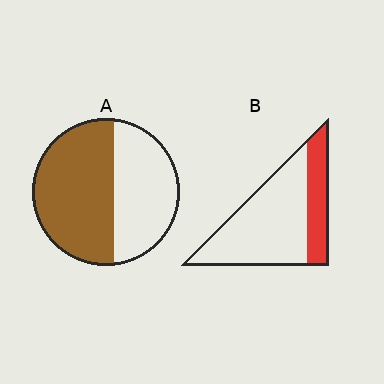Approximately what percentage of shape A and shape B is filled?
A is approximately 55% and B is approximately 25%.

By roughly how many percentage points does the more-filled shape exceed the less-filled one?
By roughly 30 percentage points (A over B).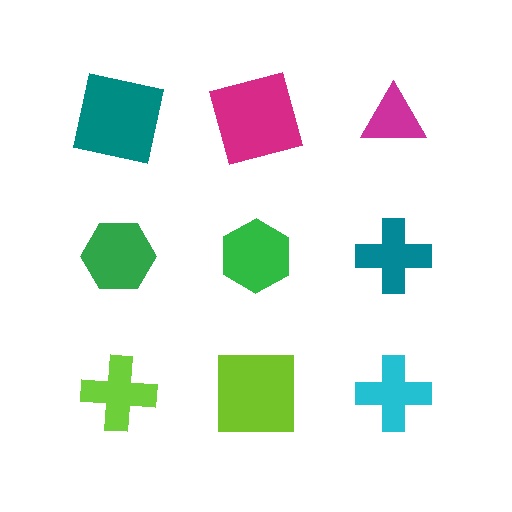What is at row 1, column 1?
A teal square.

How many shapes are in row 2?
3 shapes.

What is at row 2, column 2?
A green hexagon.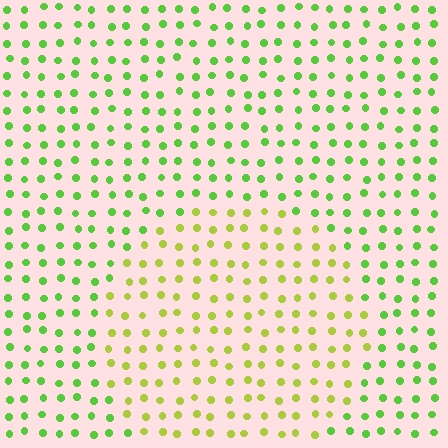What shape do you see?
I see a circle.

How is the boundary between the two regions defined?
The boundary is defined purely by a slight shift in hue (about 35 degrees). Spacing, size, and orientation are identical on both sides.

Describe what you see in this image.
The image is filled with small lime elements in a uniform arrangement. A circle-shaped region is visible where the elements are tinted to a slightly different hue, forming a subtle color boundary.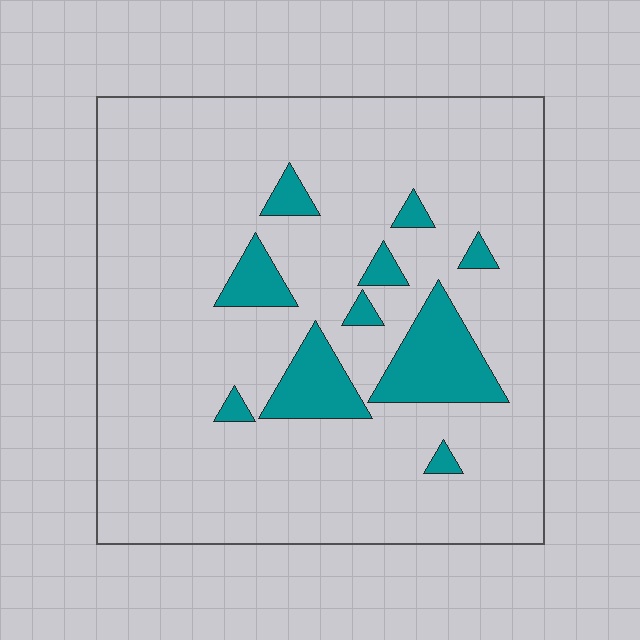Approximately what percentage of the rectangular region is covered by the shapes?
Approximately 10%.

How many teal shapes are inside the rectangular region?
10.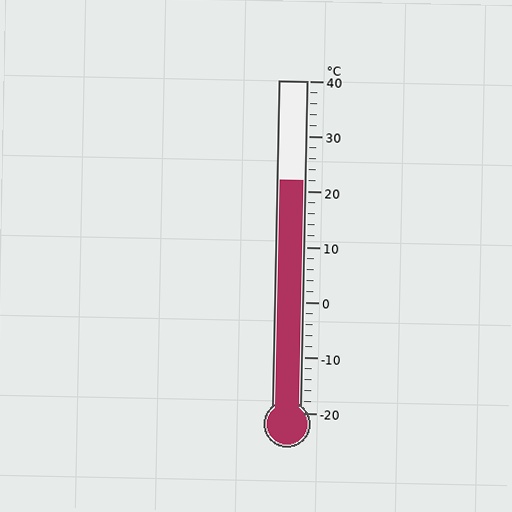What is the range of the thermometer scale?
The thermometer scale ranges from -20°C to 40°C.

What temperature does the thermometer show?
The thermometer shows approximately 22°C.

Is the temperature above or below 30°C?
The temperature is below 30°C.